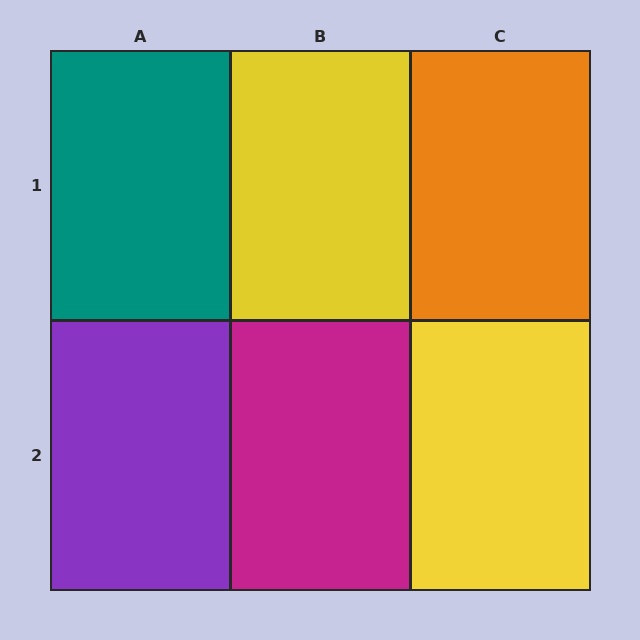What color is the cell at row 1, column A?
Teal.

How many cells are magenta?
1 cell is magenta.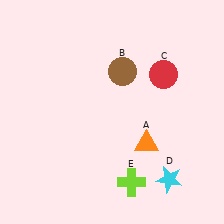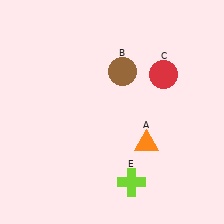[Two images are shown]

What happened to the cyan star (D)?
The cyan star (D) was removed in Image 2. It was in the bottom-right area of Image 1.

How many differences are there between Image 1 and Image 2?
There is 1 difference between the two images.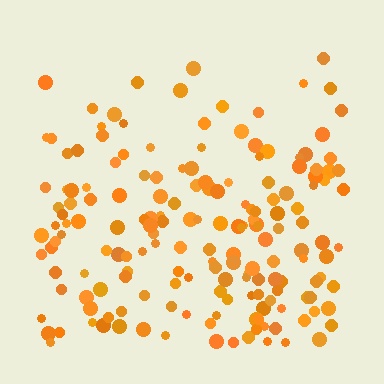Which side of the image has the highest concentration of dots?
The bottom.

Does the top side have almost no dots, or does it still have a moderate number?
Still a moderate number, just noticeably fewer than the bottom.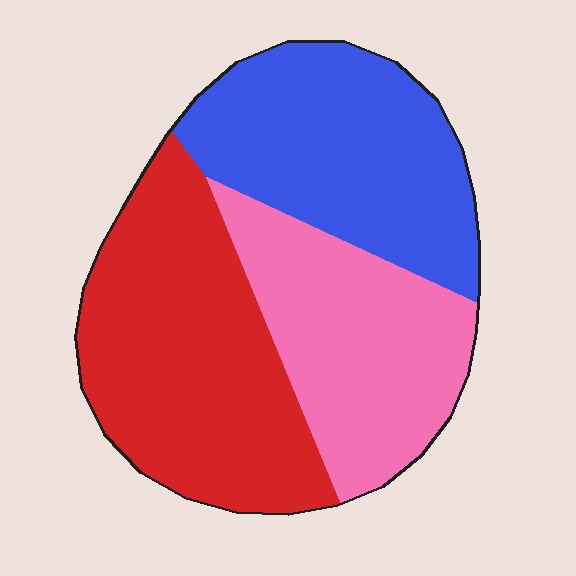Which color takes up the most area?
Red, at roughly 40%.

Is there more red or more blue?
Red.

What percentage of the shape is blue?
Blue covers 32% of the shape.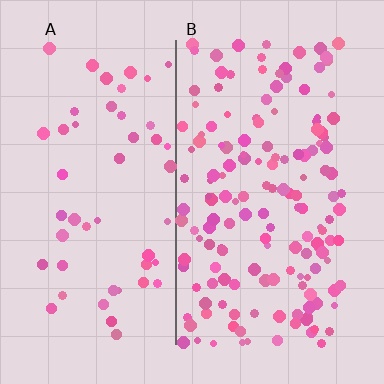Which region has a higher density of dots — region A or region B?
B (the right).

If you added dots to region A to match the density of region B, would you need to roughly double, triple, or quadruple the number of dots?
Approximately triple.